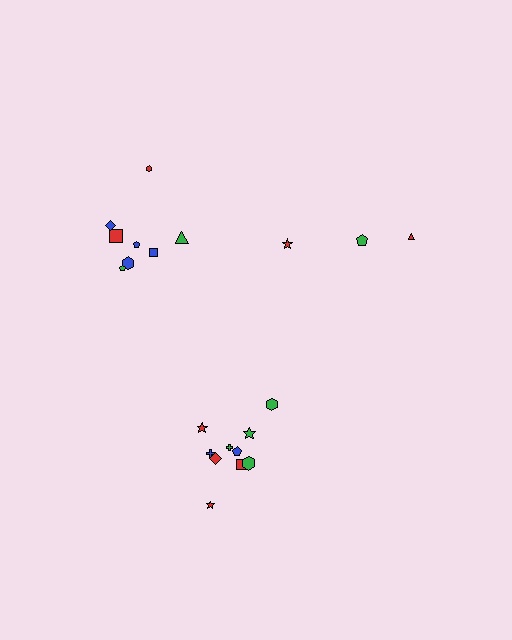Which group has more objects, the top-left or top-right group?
The top-left group.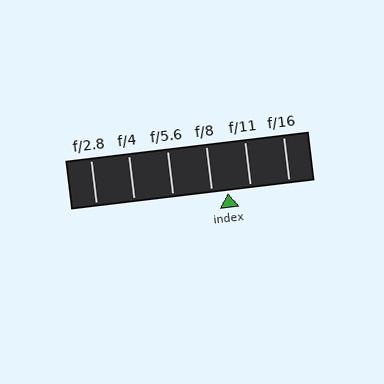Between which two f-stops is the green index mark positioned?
The index mark is between f/8 and f/11.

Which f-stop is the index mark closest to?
The index mark is closest to f/8.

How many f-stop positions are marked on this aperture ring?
There are 6 f-stop positions marked.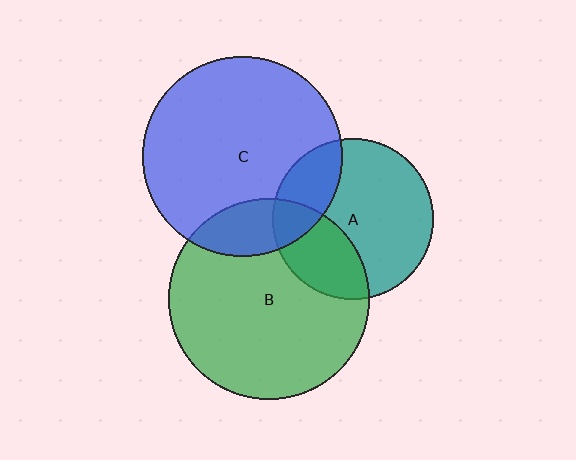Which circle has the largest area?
Circle B (green).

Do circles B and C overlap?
Yes.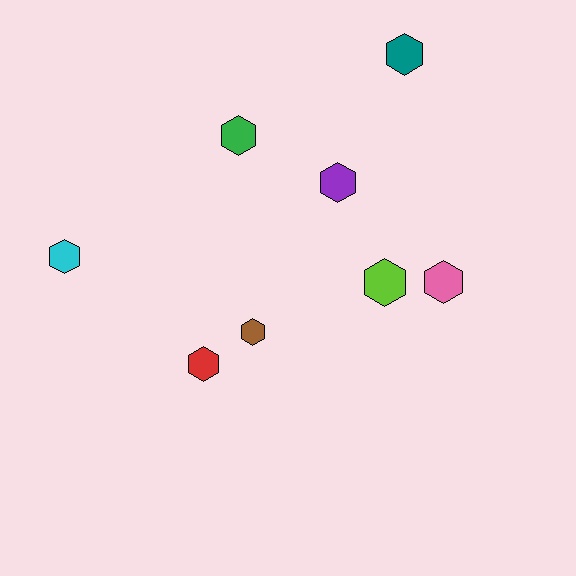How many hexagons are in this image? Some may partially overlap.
There are 8 hexagons.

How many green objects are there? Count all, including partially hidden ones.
There is 1 green object.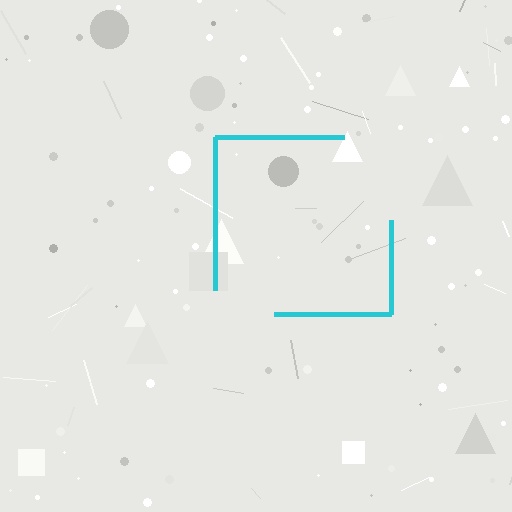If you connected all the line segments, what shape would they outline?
They would outline a square.